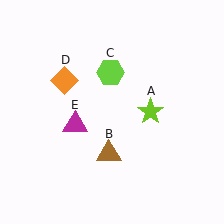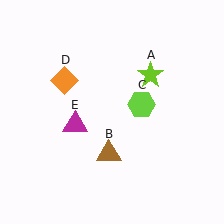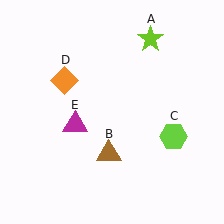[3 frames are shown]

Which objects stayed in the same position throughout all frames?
Brown triangle (object B) and orange diamond (object D) and magenta triangle (object E) remained stationary.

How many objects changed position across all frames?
2 objects changed position: lime star (object A), lime hexagon (object C).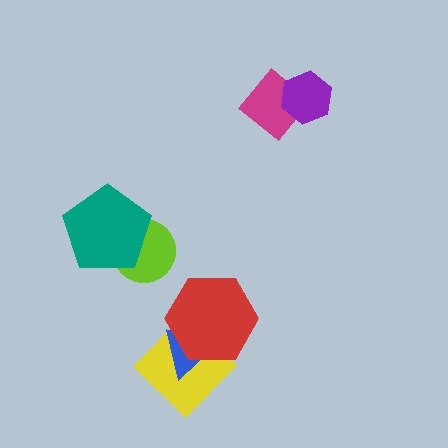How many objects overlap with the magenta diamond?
1 object overlaps with the magenta diamond.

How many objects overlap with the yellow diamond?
2 objects overlap with the yellow diamond.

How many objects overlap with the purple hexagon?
1 object overlaps with the purple hexagon.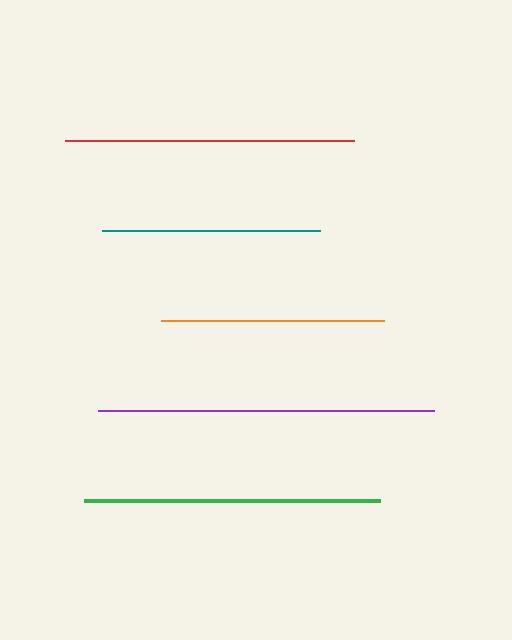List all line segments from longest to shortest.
From longest to shortest: purple, green, red, orange, teal.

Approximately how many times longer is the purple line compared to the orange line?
The purple line is approximately 1.5 times the length of the orange line.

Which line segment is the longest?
The purple line is the longest at approximately 335 pixels.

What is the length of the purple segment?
The purple segment is approximately 335 pixels long.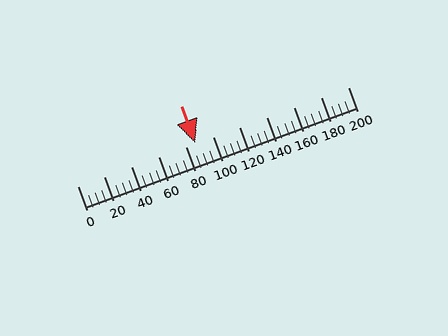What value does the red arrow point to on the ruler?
The red arrow points to approximately 87.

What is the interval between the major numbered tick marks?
The major tick marks are spaced 20 units apart.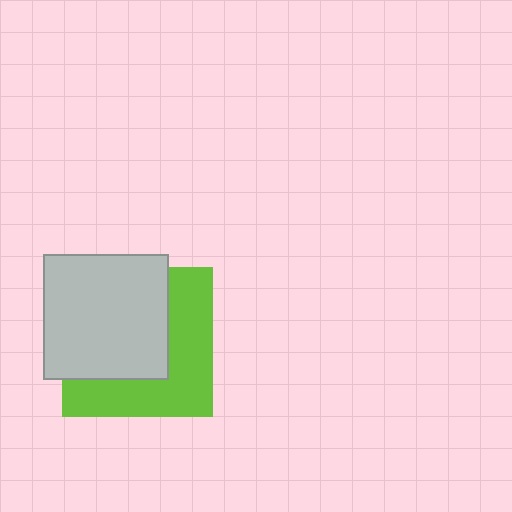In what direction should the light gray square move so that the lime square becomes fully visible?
The light gray square should move toward the upper-left. That is the shortest direction to clear the overlap and leave the lime square fully visible.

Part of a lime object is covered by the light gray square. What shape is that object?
It is a square.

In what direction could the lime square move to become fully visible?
The lime square could move toward the lower-right. That would shift it out from behind the light gray square entirely.